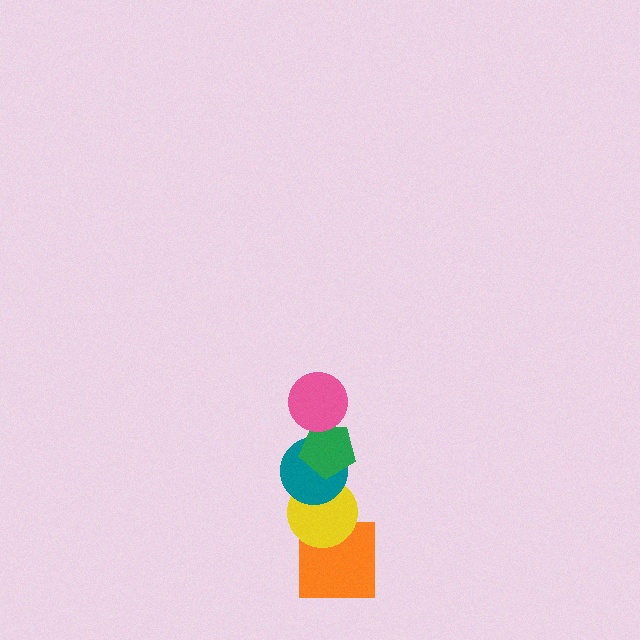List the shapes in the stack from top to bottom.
From top to bottom: the pink circle, the green pentagon, the teal circle, the yellow circle, the orange square.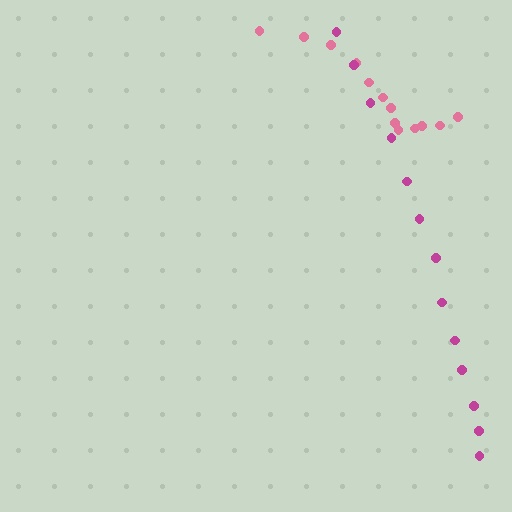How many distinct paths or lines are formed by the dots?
There are 2 distinct paths.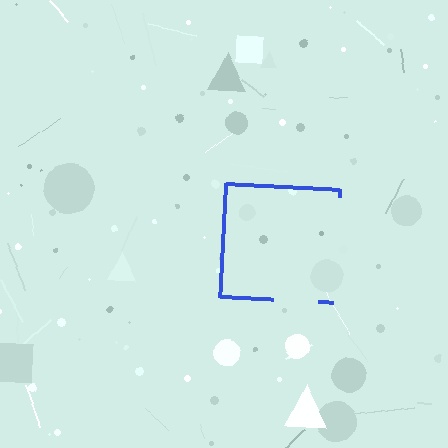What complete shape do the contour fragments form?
The contour fragments form a square.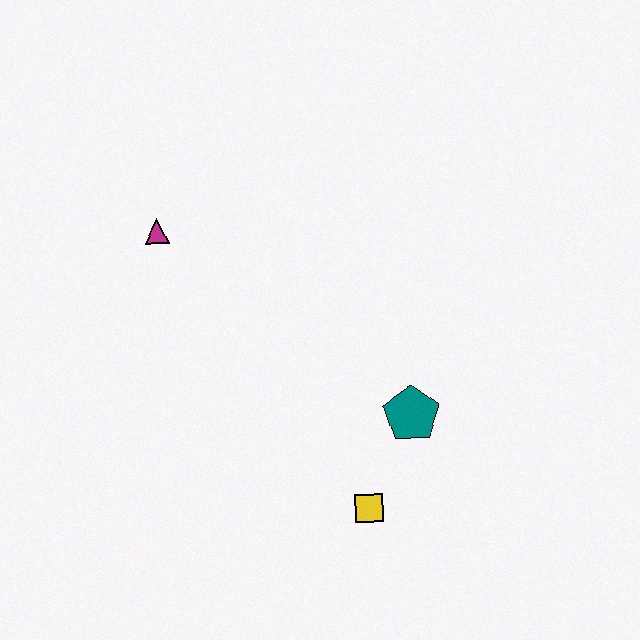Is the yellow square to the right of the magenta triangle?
Yes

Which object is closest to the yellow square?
The teal pentagon is closest to the yellow square.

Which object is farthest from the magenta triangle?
The yellow square is farthest from the magenta triangle.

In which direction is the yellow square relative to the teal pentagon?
The yellow square is below the teal pentagon.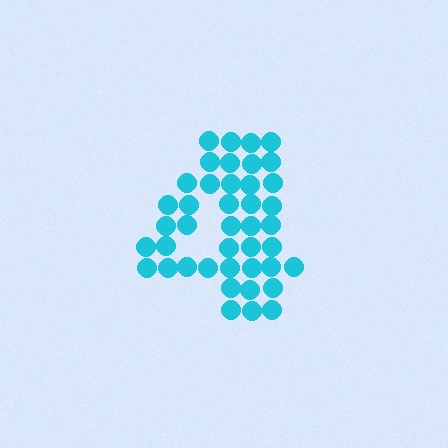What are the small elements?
The small elements are circles.